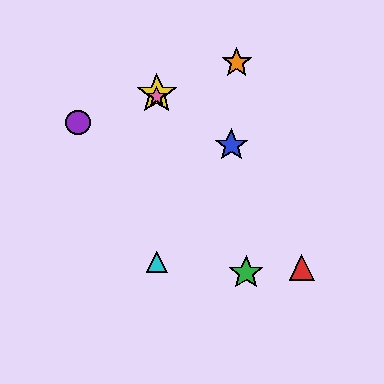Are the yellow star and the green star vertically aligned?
No, the yellow star is at x≈157 and the green star is at x≈246.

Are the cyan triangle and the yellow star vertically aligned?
Yes, both are at x≈157.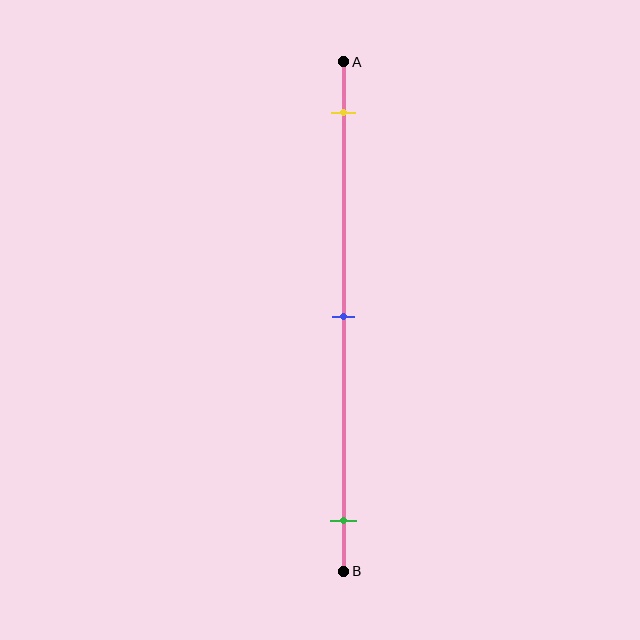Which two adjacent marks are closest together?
The yellow and blue marks are the closest adjacent pair.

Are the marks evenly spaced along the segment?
Yes, the marks are approximately evenly spaced.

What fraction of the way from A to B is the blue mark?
The blue mark is approximately 50% (0.5) of the way from A to B.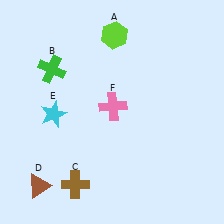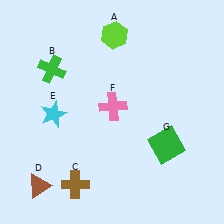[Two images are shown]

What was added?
A green square (G) was added in Image 2.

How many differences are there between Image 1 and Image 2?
There is 1 difference between the two images.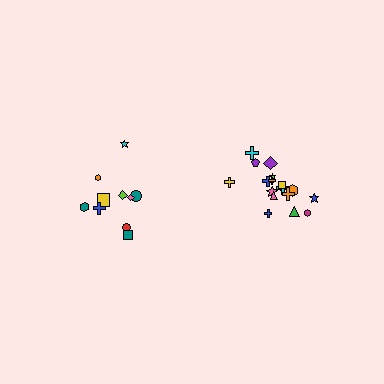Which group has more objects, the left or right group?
The right group.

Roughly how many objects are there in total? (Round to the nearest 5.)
Roughly 30 objects in total.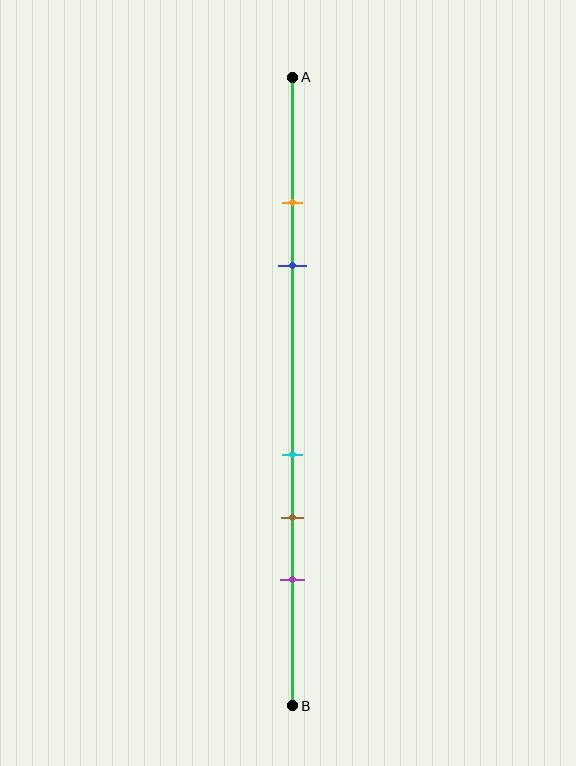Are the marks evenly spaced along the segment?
No, the marks are not evenly spaced.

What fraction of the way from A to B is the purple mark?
The purple mark is approximately 80% (0.8) of the way from A to B.